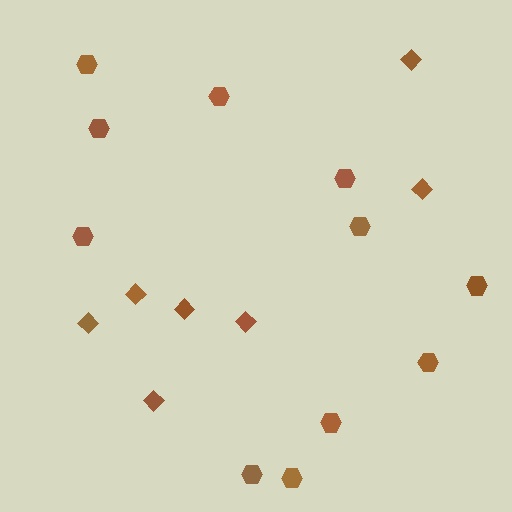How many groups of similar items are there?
There are 2 groups: one group of hexagons (11) and one group of diamonds (7).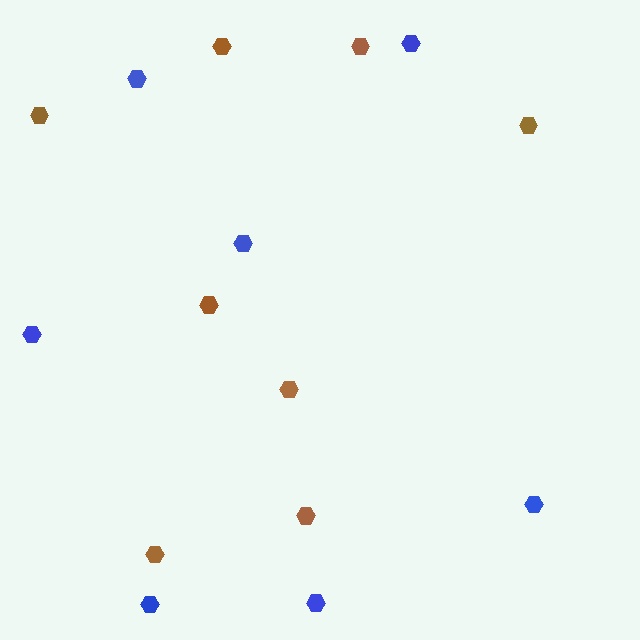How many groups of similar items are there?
There are 2 groups: one group of blue hexagons (7) and one group of brown hexagons (8).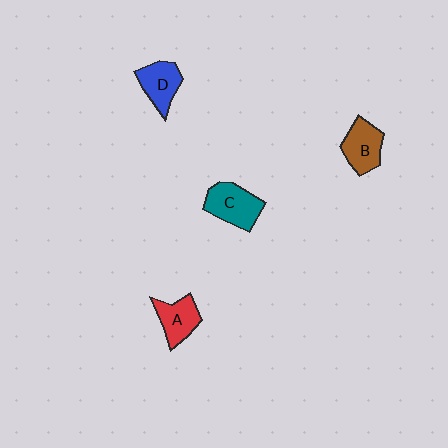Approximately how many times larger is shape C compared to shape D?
Approximately 1.2 times.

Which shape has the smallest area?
Shape D (blue).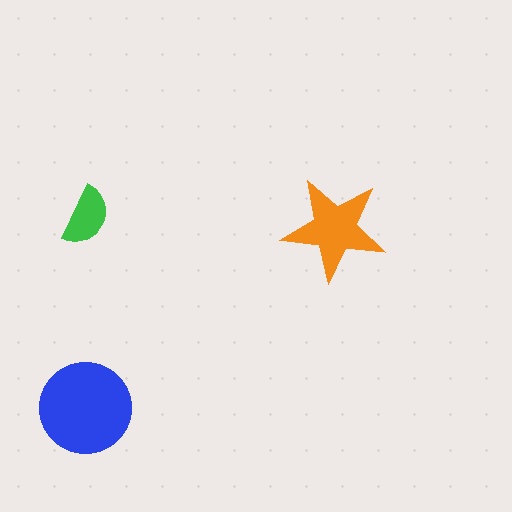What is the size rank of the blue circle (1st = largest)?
1st.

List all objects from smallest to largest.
The green semicircle, the orange star, the blue circle.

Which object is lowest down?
The blue circle is bottommost.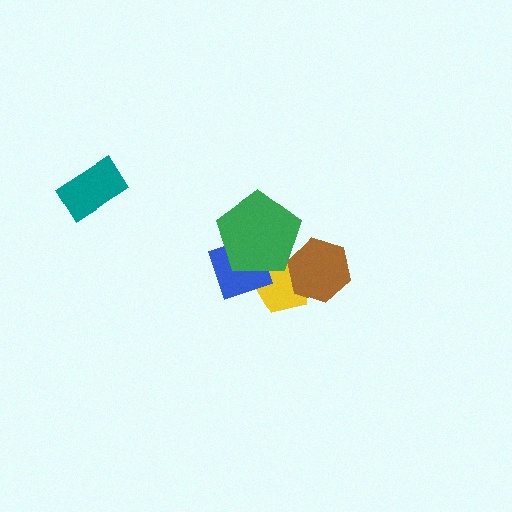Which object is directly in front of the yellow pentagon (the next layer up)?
The brown hexagon is directly in front of the yellow pentagon.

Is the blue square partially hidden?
Yes, it is partially covered by another shape.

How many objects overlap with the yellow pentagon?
3 objects overlap with the yellow pentagon.